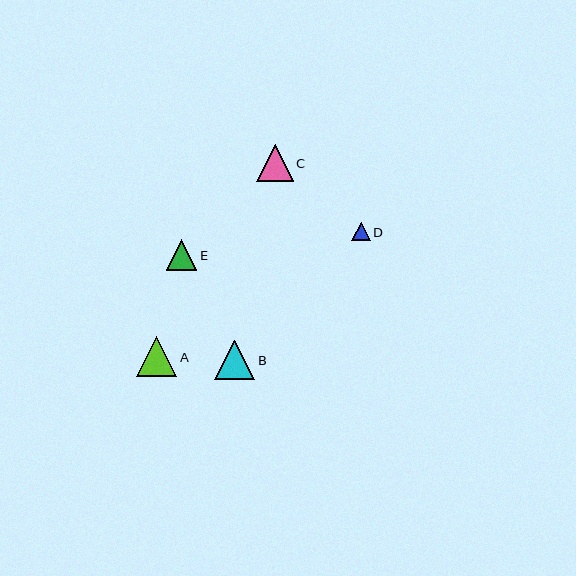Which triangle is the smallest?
Triangle D is the smallest with a size of approximately 19 pixels.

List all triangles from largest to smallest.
From largest to smallest: A, B, C, E, D.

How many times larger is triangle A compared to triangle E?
Triangle A is approximately 1.3 times the size of triangle E.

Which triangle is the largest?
Triangle A is the largest with a size of approximately 40 pixels.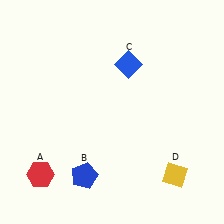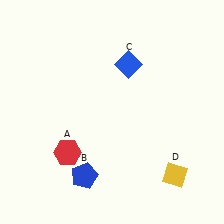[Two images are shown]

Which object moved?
The red hexagon (A) moved right.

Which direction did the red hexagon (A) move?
The red hexagon (A) moved right.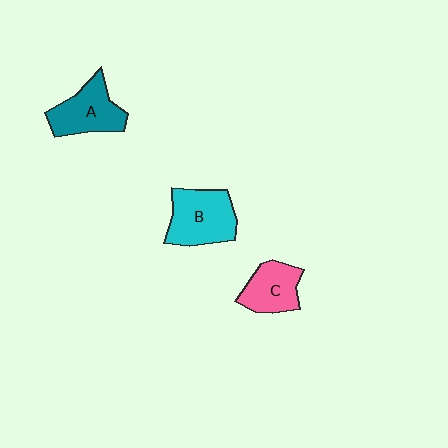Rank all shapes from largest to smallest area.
From largest to smallest: B (cyan), A (teal), C (pink).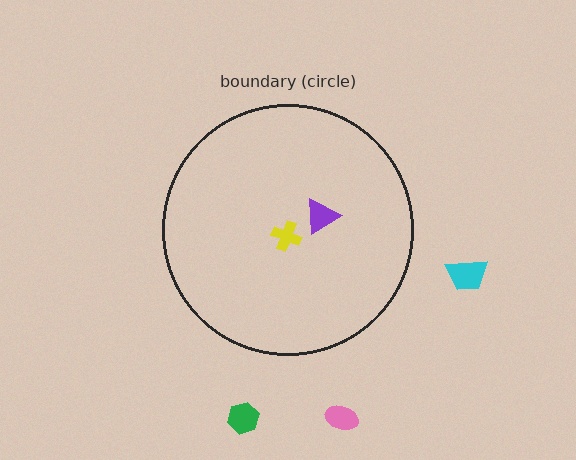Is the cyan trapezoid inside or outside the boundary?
Outside.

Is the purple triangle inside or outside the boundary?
Inside.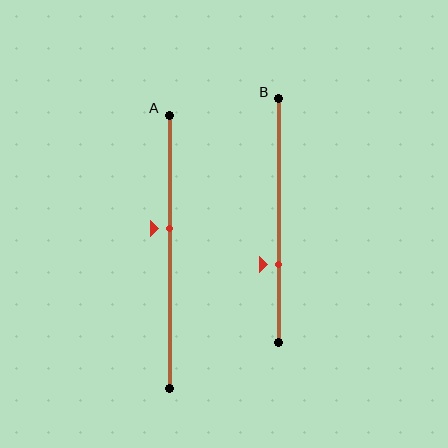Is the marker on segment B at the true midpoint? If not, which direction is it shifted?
No, the marker on segment B is shifted downward by about 18% of the segment length.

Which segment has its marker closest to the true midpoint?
Segment A has its marker closest to the true midpoint.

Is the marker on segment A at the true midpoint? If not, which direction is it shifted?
No, the marker on segment A is shifted upward by about 8% of the segment length.